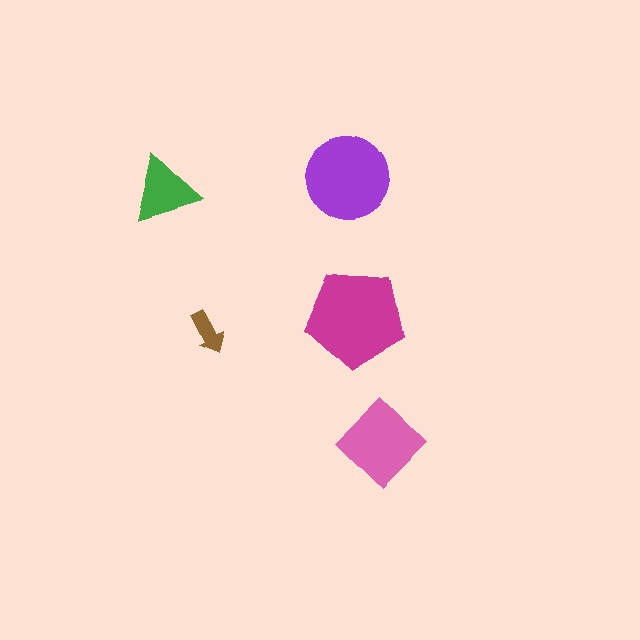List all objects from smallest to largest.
The brown arrow, the green triangle, the pink diamond, the purple circle, the magenta pentagon.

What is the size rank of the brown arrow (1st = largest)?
5th.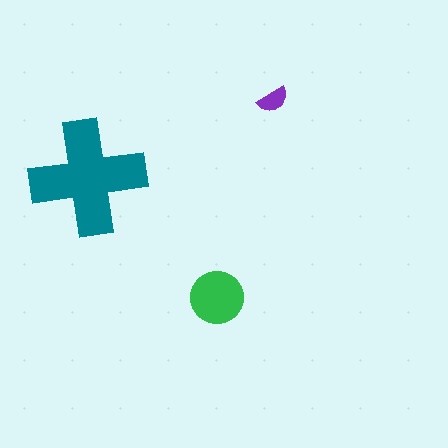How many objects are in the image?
There are 3 objects in the image.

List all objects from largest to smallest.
The teal cross, the green circle, the purple semicircle.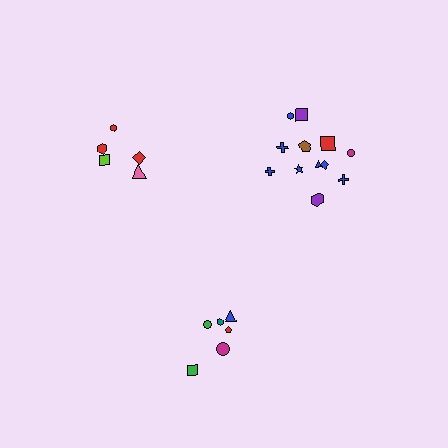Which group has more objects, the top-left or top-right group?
The top-right group.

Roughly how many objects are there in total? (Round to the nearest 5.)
Roughly 25 objects in total.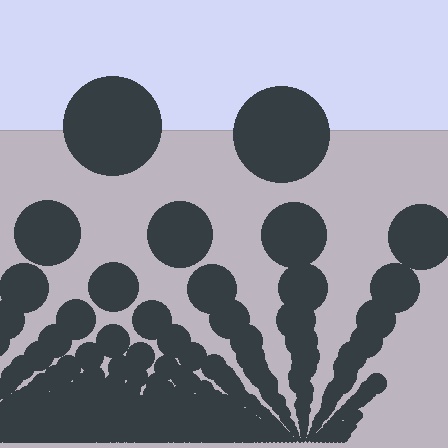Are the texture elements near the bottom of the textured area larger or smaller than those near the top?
Smaller. The gradient is inverted — elements near the bottom are smaller and denser.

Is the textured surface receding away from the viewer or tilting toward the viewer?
The surface appears to tilt toward the viewer. Texture elements get larger and sparser toward the top.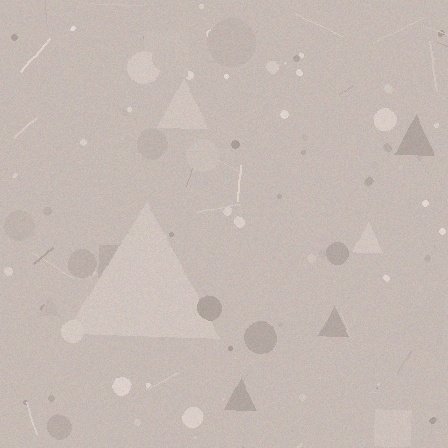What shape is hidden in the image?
A triangle is hidden in the image.